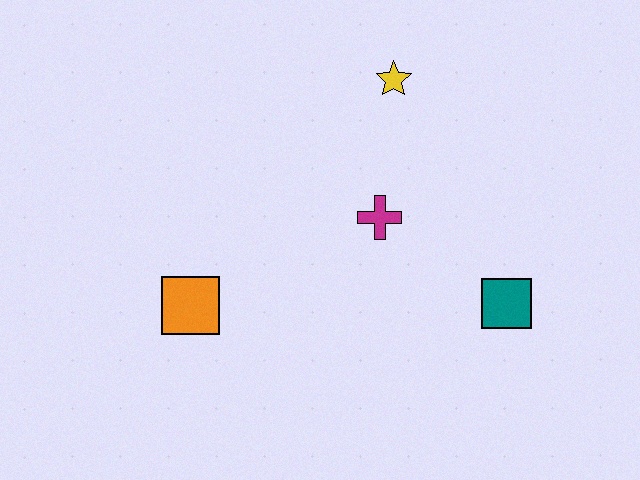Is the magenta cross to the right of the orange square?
Yes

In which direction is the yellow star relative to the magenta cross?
The yellow star is above the magenta cross.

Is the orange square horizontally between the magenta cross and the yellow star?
No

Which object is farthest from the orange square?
The teal square is farthest from the orange square.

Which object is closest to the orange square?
The magenta cross is closest to the orange square.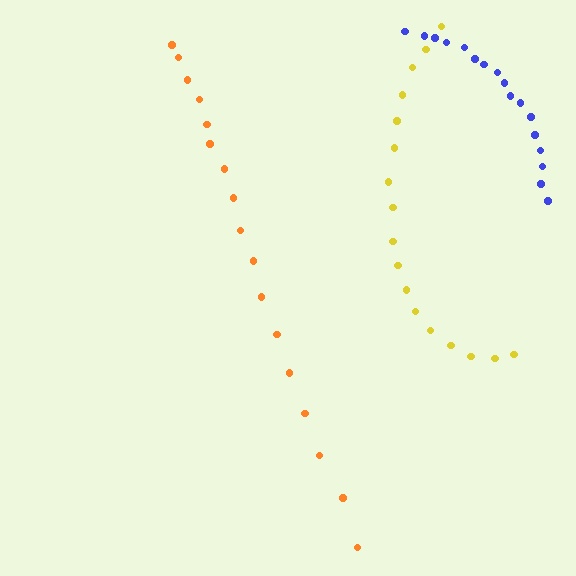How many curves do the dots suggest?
There are 3 distinct paths.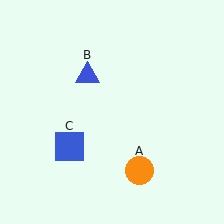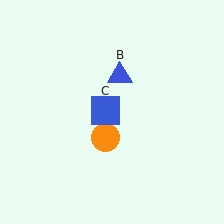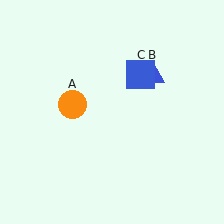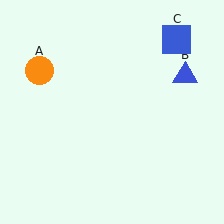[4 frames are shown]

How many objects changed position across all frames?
3 objects changed position: orange circle (object A), blue triangle (object B), blue square (object C).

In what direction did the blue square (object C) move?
The blue square (object C) moved up and to the right.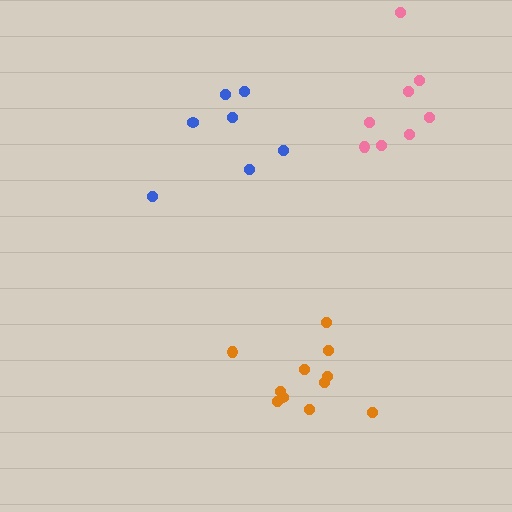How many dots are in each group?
Group 1: 8 dots, Group 2: 7 dots, Group 3: 11 dots (26 total).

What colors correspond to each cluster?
The clusters are colored: pink, blue, orange.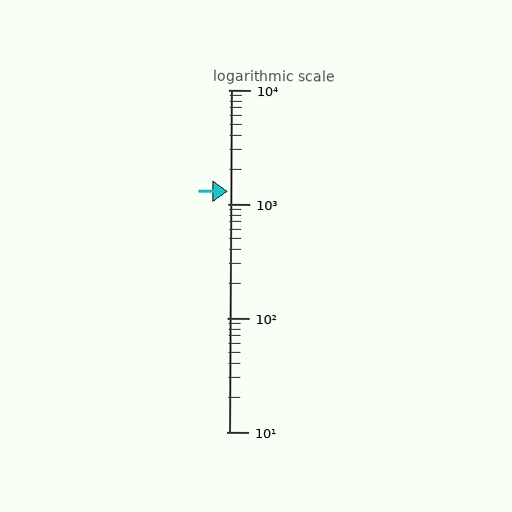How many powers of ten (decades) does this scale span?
The scale spans 3 decades, from 10 to 10000.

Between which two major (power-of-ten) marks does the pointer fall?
The pointer is between 1000 and 10000.